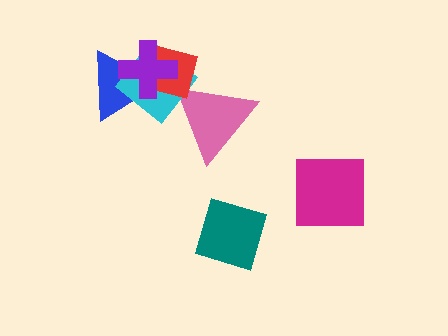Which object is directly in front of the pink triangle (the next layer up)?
The cyan diamond is directly in front of the pink triangle.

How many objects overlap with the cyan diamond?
4 objects overlap with the cyan diamond.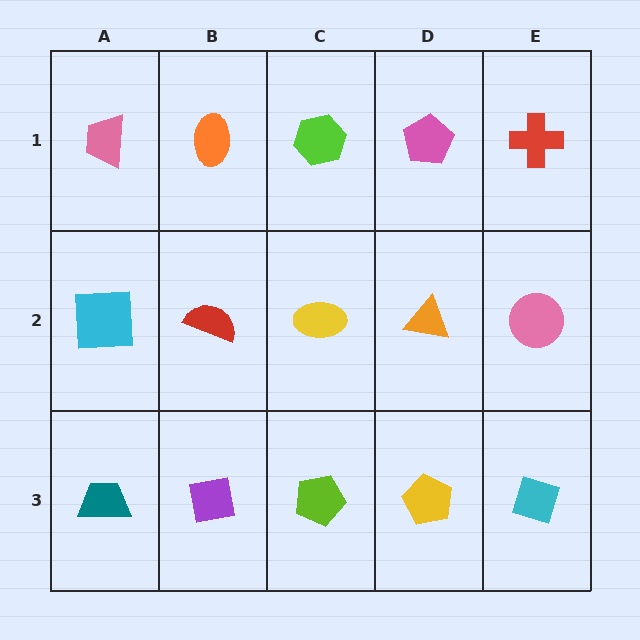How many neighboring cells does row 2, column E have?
3.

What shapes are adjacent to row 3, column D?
An orange triangle (row 2, column D), a lime pentagon (row 3, column C), a cyan diamond (row 3, column E).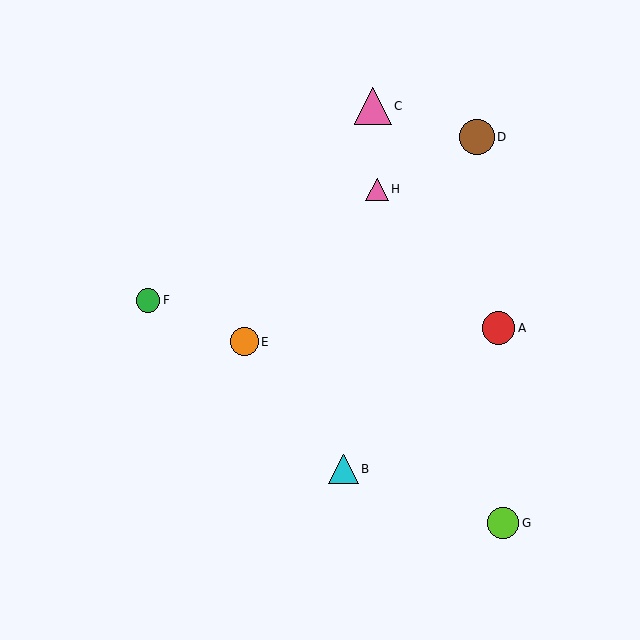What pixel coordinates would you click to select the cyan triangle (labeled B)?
Click at (343, 469) to select the cyan triangle B.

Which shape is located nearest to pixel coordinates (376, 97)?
The pink triangle (labeled C) at (373, 106) is nearest to that location.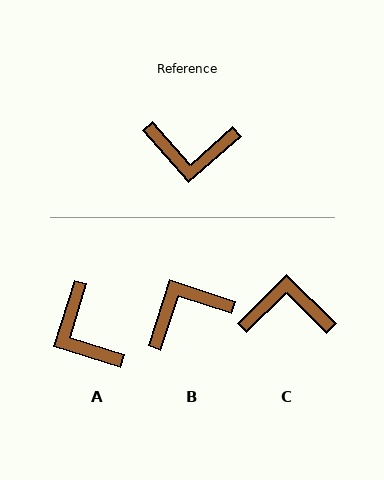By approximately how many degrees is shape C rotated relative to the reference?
Approximately 176 degrees clockwise.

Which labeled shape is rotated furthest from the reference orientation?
C, about 176 degrees away.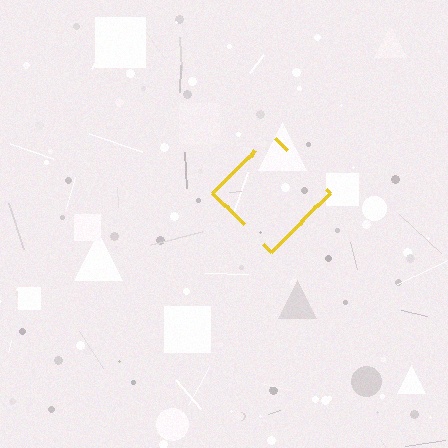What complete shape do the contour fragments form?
The contour fragments form a diamond.